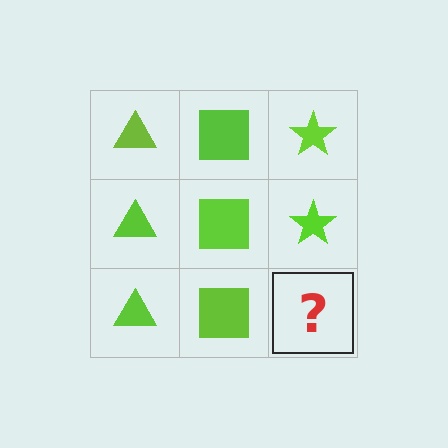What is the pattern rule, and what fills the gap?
The rule is that each column has a consistent shape. The gap should be filled with a lime star.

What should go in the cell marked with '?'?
The missing cell should contain a lime star.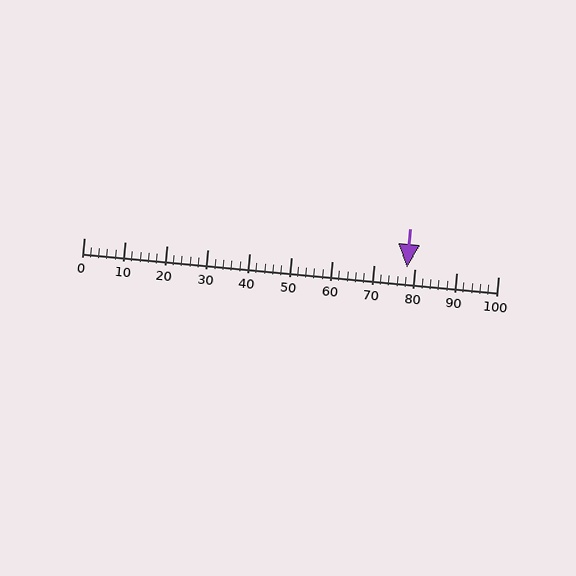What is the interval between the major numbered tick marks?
The major tick marks are spaced 10 units apart.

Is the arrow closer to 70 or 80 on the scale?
The arrow is closer to 80.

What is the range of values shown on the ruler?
The ruler shows values from 0 to 100.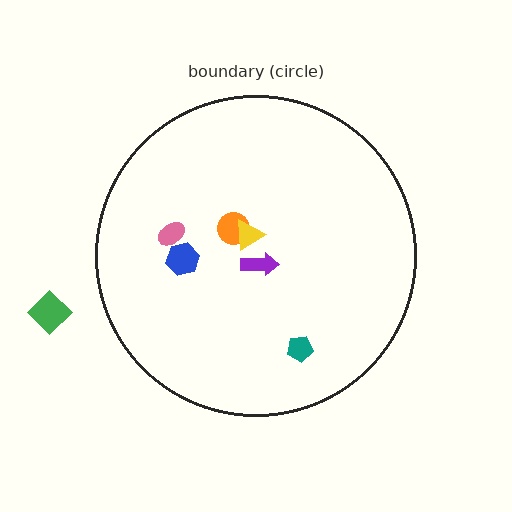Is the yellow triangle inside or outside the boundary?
Inside.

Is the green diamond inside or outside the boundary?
Outside.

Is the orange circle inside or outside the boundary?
Inside.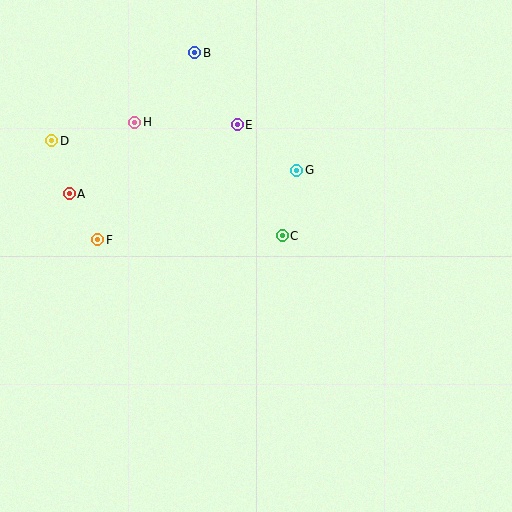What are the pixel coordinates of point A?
Point A is at (69, 194).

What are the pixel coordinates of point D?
Point D is at (52, 141).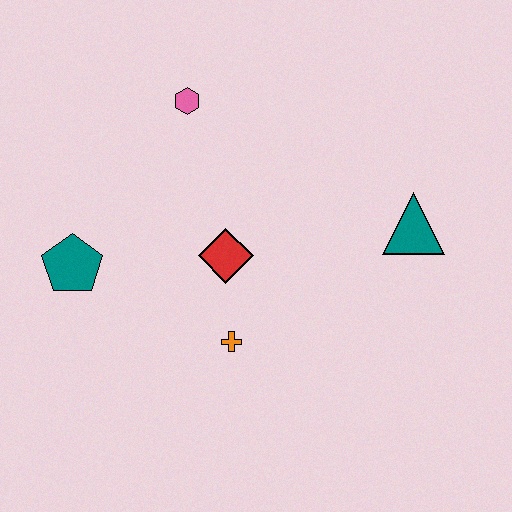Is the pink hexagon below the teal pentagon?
No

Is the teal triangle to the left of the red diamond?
No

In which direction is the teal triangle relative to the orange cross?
The teal triangle is to the right of the orange cross.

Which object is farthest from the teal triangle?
The teal pentagon is farthest from the teal triangle.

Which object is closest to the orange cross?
The red diamond is closest to the orange cross.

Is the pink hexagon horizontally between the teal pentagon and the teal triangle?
Yes